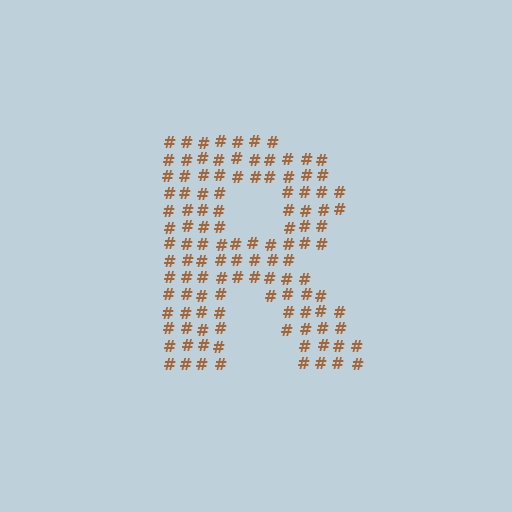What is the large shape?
The large shape is the letter R.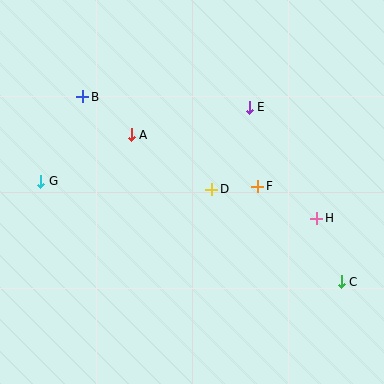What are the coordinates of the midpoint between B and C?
The midpoint between B and C is at (212, 189).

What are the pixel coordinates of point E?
Point E is at (249, 107).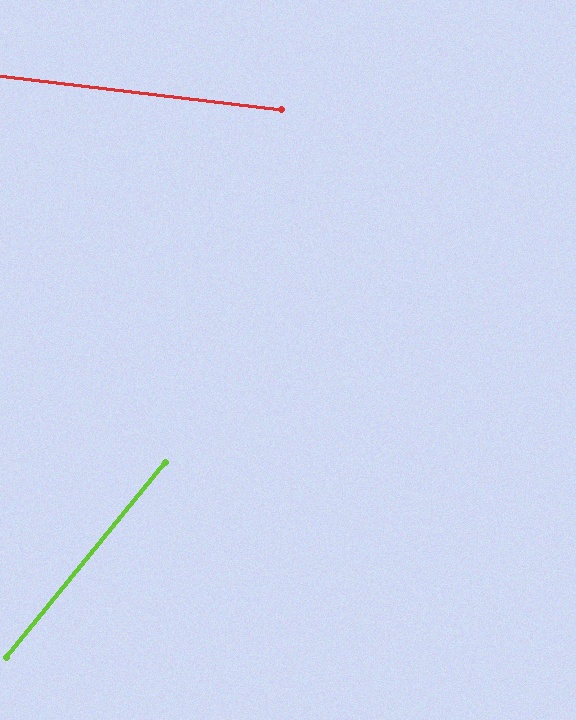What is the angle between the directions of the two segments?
Approximately 58 degrees.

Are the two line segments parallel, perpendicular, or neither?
Neither parallel nor perpendicular — they differ by about 58°.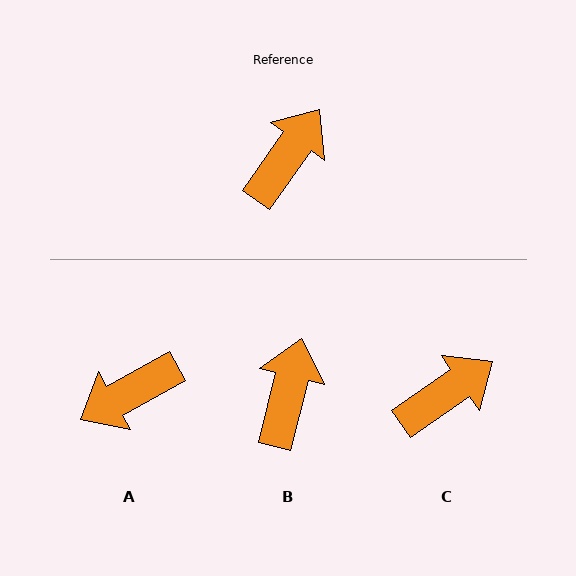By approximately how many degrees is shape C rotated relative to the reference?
Approximately 20 degrees clockwise.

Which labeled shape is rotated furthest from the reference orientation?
A, about 154 degrees away.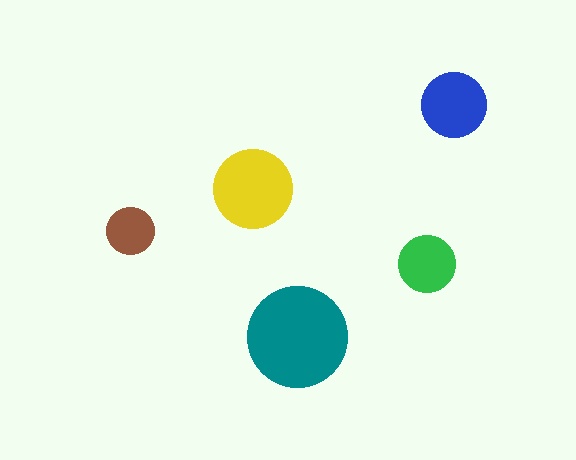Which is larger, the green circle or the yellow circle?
The yellow one.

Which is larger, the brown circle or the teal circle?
The teal one.